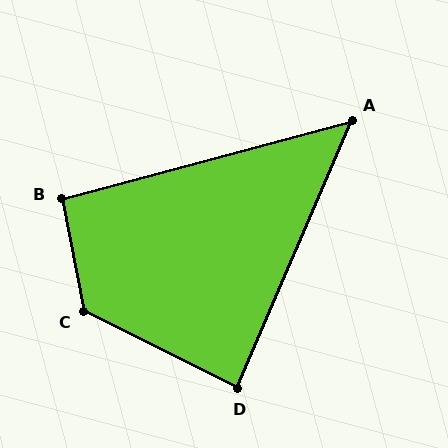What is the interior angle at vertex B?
Approximately 94 degrees (approximately right).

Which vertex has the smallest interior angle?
A, at approximately 52 degrees.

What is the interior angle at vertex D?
Approximately 86 degrees (approximately right).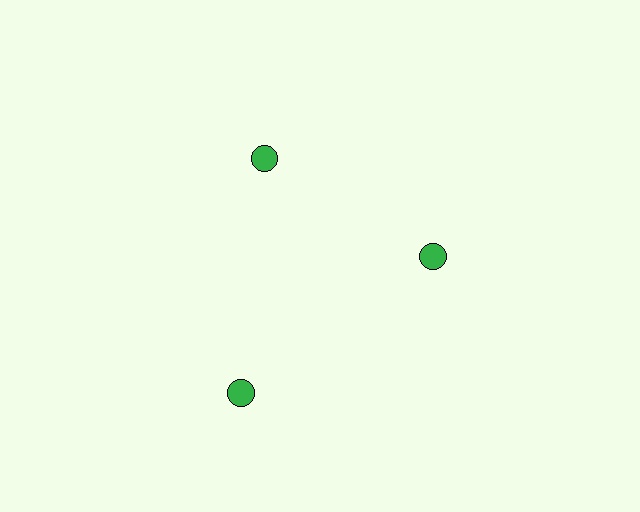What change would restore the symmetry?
The symmetry would be restored by moving it inward, back onto the ring so that all 3 circles sit at equal angles and equal distance from the center.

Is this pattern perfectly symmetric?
No. The 3 green circles are arranged in a ring, but one element near the 7 o'clock position is pushed outward from the center, breaking the 3-fold rotational symmetry.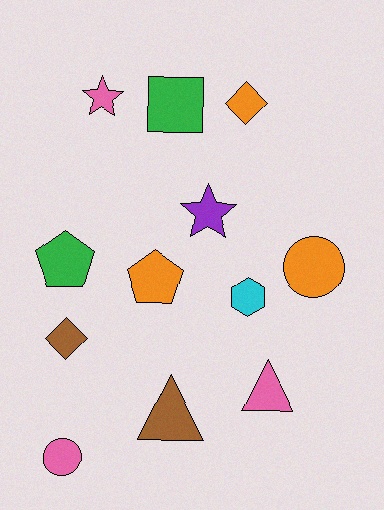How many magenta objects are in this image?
There are no magenta objects.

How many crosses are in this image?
There are no crosses.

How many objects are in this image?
There are 12 objects.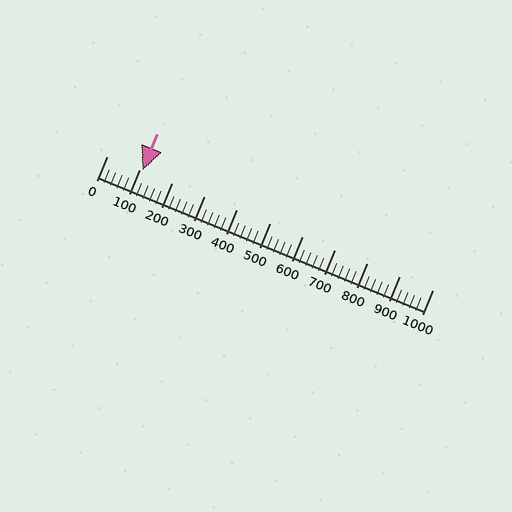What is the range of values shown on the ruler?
The ruler shows values from 0 to 1000.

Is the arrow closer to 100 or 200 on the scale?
The arrow is closer to 100.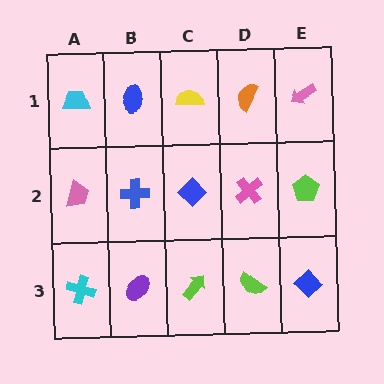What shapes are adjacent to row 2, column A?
A cyan trapezoid (row 1, column A), a cyan cross (row 3, column A), a blue cross (row 2, column B).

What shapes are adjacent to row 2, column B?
A blue ellipse (row 1, column B), a purple ellipse (row 3, column B), a pink trapezoid (row 2, column A), a blue diamond (row 2, column C).